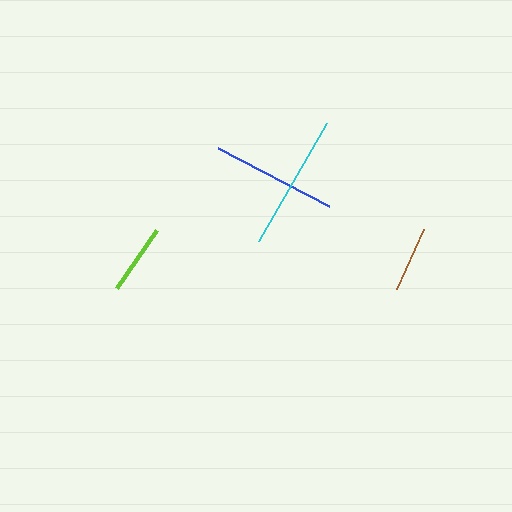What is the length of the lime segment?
The lime segment is approximately 70 pixels long.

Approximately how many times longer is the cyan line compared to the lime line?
The cyan line is approximately 1.9 times the length of the lime line.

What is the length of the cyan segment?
The cyan segment is approximately 136 pixels long.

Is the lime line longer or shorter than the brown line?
The lime line is longer than the brown line.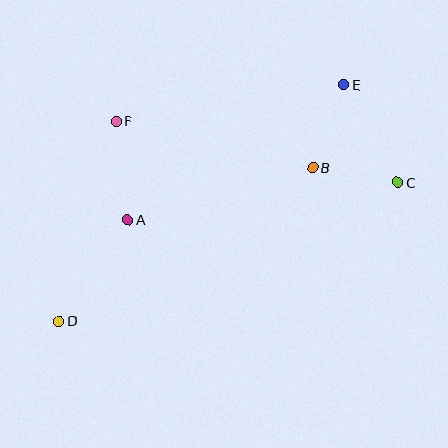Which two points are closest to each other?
Points B and C are closest to each other.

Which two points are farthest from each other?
Points D and E are farthest from each other.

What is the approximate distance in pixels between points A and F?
The distance between A and F is approximately 99 pixels.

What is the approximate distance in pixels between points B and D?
The distance between B and D is approximately 296 pixels.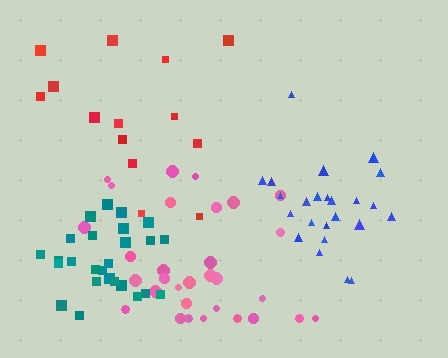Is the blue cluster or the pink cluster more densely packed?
Blue.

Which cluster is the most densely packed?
Teal.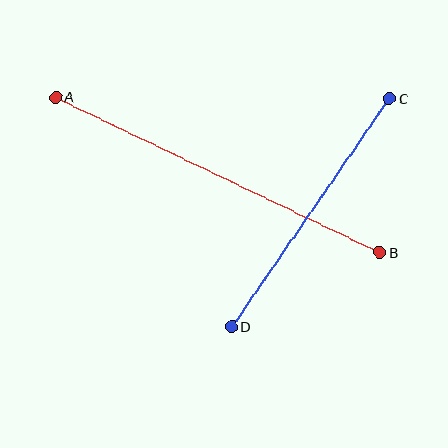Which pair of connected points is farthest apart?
Points A and B are farthest apart.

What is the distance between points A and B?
The distance is approximately 359 pixels.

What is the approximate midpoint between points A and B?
The midpoint is at approximately (218, 175) pixels.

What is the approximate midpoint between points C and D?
The midpoint is at approximately (310, 213) pixels.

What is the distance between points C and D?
The distance is approximately 277 pixels.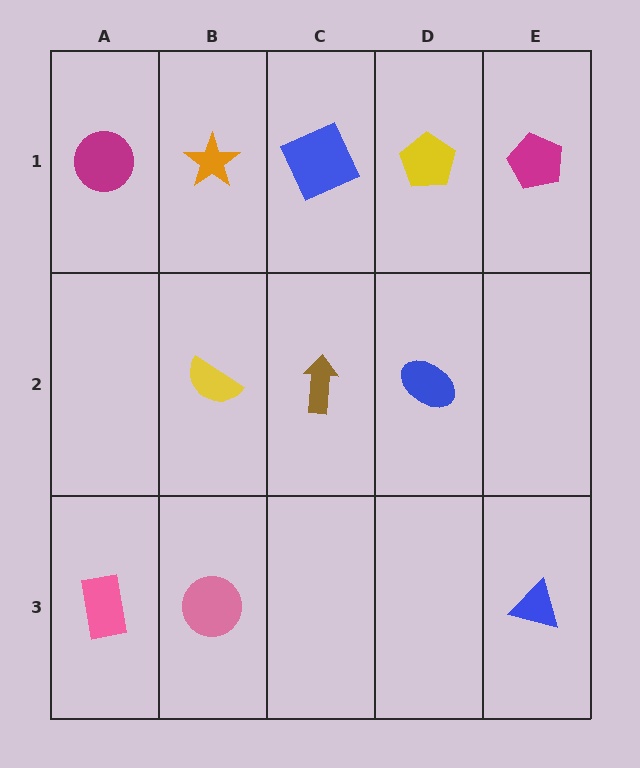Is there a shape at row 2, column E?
No, that cell is empty.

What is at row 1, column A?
A magenta circle.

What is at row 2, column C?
A brown arrow.